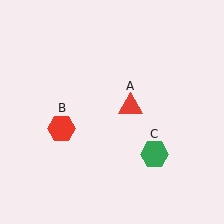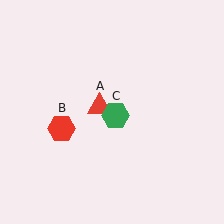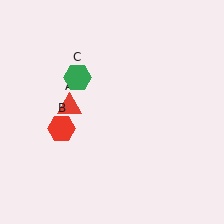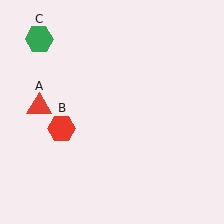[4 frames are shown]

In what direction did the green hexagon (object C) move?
The green hexagon (object C) moved up and to the left.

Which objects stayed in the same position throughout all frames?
Red hexagon (object B) remained stationary.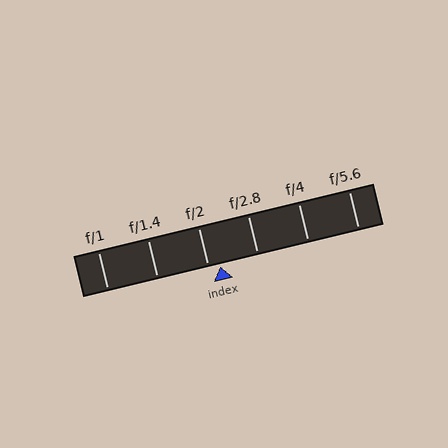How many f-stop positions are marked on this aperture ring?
There are 6 f-stop positions marked.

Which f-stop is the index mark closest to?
The index mark is closest to f/2.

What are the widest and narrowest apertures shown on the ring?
The widest aperture shown is f/1 and the narrowest is f/5.6.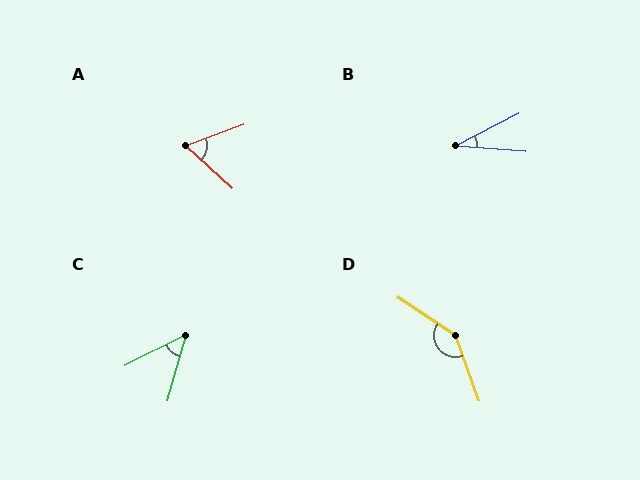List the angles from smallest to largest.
B (31°), C (48°), A (63°), D (143°).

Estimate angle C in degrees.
Approximately 48 degrees.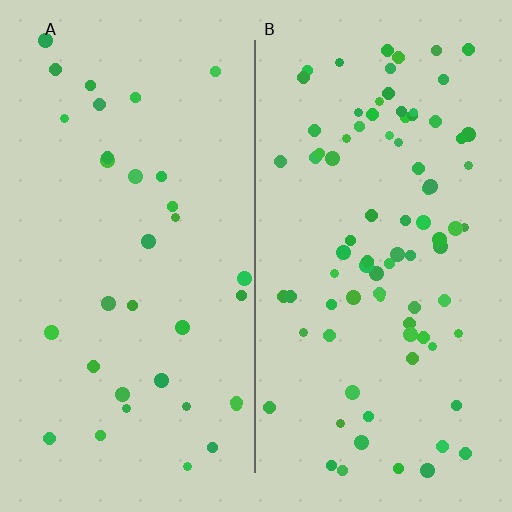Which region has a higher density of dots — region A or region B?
B (the right).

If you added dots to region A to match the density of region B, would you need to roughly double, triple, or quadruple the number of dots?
Approximately double.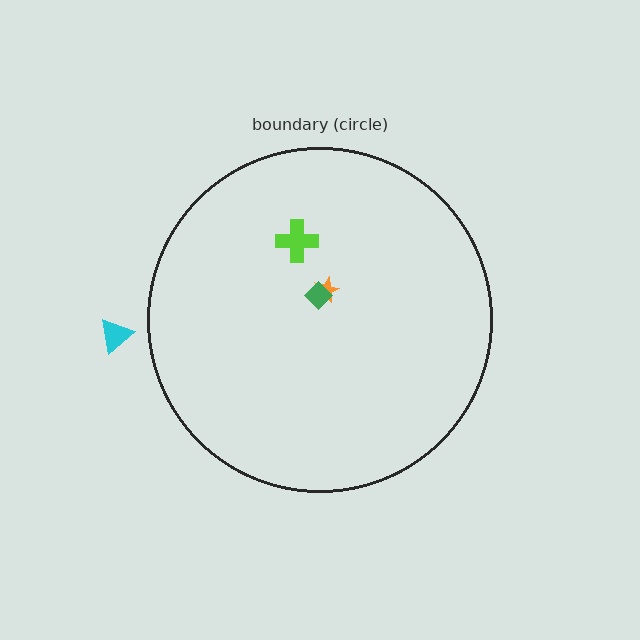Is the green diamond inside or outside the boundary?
Inside.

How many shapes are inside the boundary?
3 inside, 1 outside.